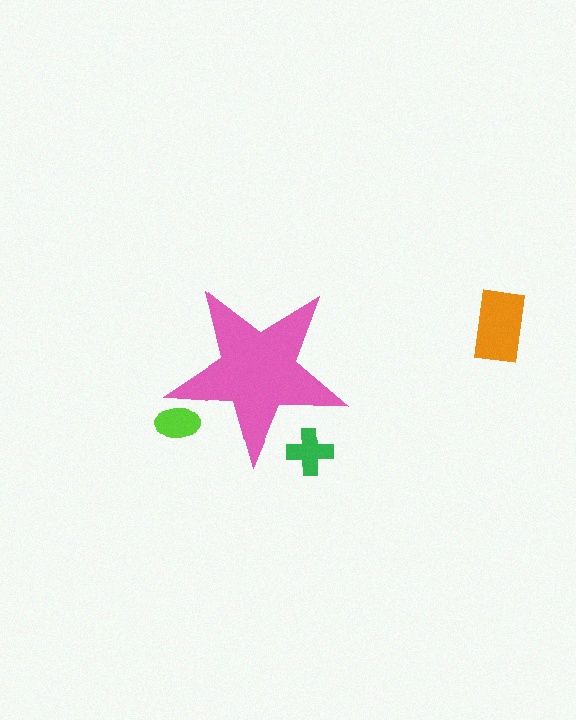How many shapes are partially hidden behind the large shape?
2 shapes are partially hidden.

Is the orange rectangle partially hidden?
No, the orange rectangle is fully visible.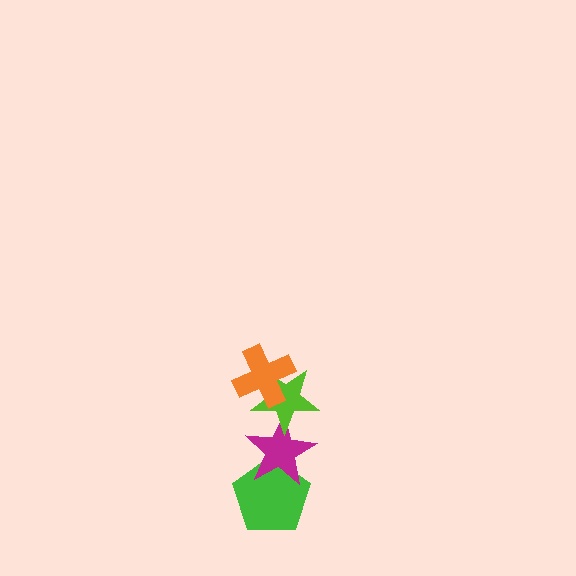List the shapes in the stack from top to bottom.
From top to bottom: the orange cross, the lime star, the magenta star, the green pentagon.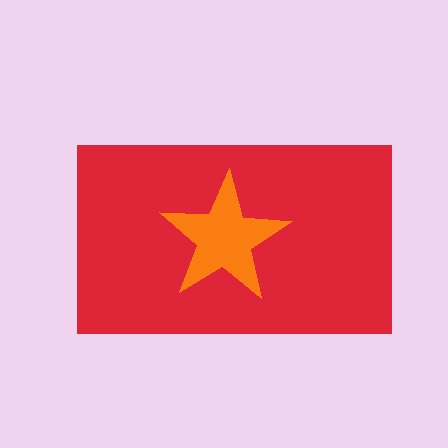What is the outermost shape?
The red rectangle.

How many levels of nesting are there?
2.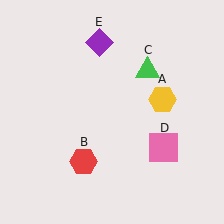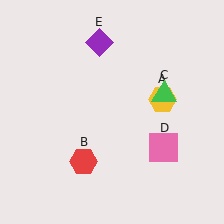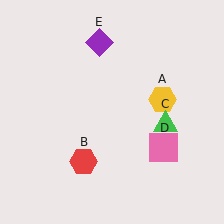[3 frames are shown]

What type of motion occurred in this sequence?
The green triangle (object C) rotated clockwise around the center of the scene.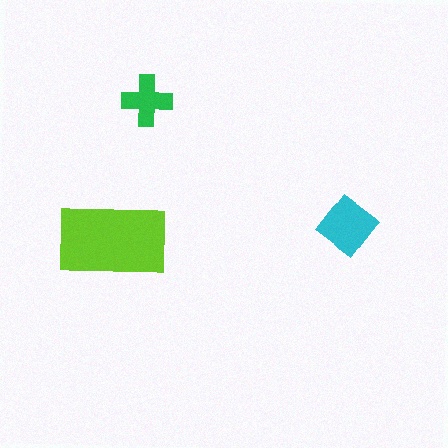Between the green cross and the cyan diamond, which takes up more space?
The cyan diamond.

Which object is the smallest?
The green cross.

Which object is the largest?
The lime rectangle.